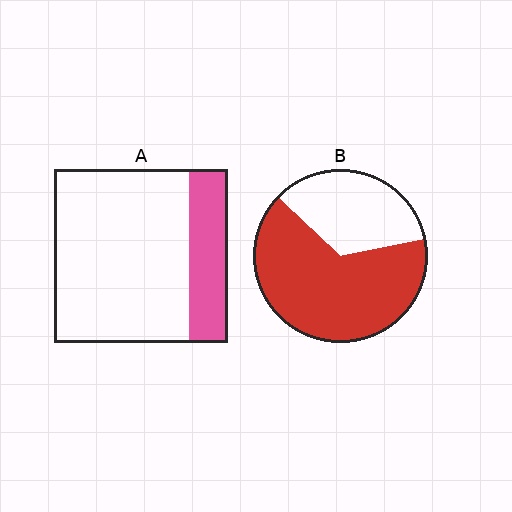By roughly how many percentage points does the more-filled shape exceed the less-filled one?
By roughly 45 percentage points (B over A).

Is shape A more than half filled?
No.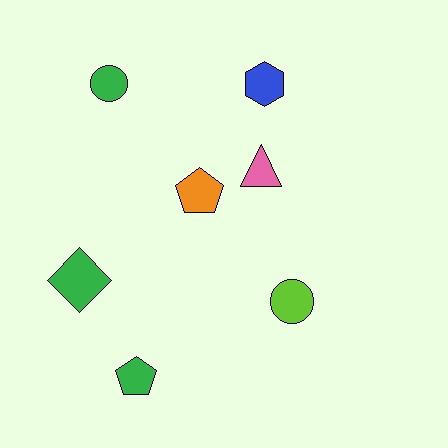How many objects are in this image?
There are 7 objects.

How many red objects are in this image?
There are no red objects.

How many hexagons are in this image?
There is 1 hexagon.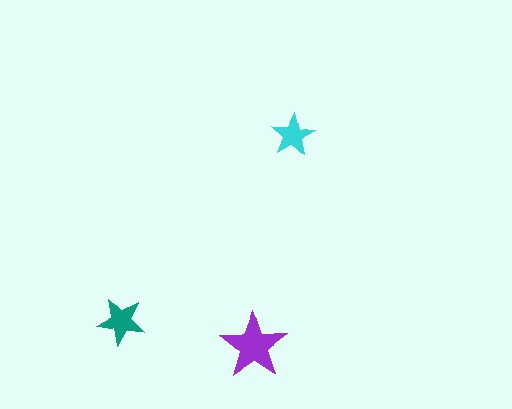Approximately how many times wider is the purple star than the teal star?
About 1.5 times wider.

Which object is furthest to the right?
The cyan star is rightmost.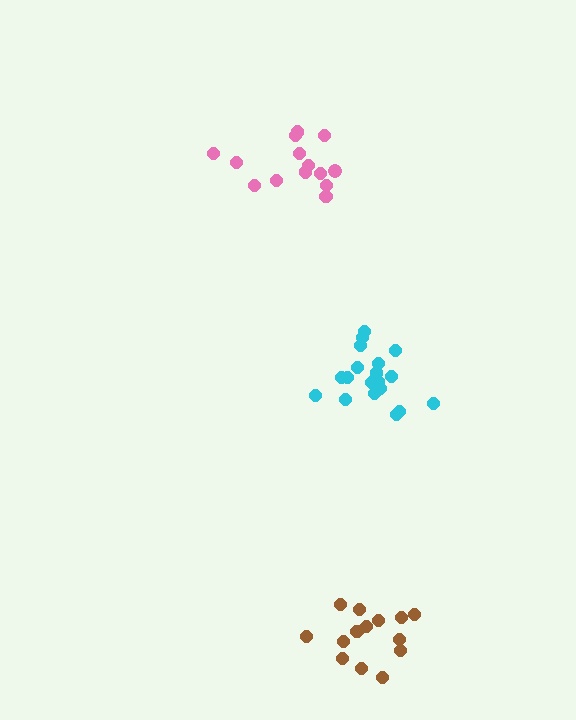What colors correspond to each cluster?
The clusters are colored: brown, pink, cyan.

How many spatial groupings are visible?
There are 3 spatial groupings.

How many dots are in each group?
Group 1: 14 dots, Group 2: 14 dots, Group 3: 20 dots (48 total).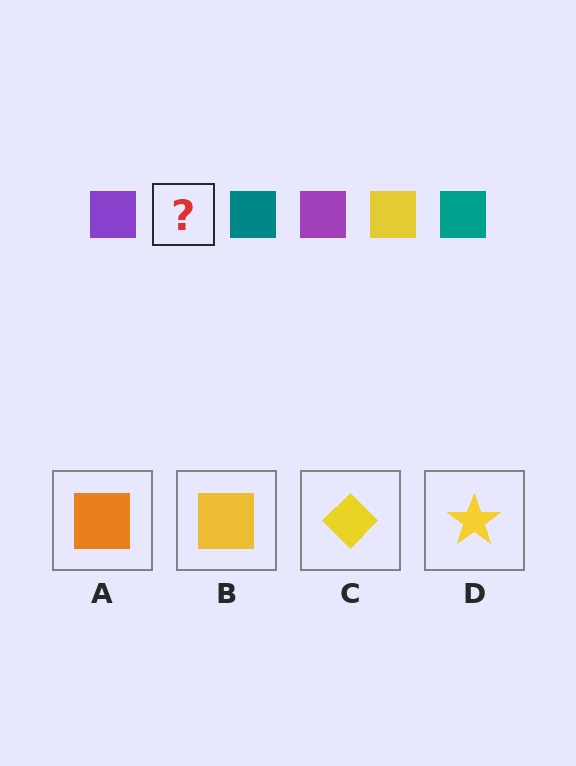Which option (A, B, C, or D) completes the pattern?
B.